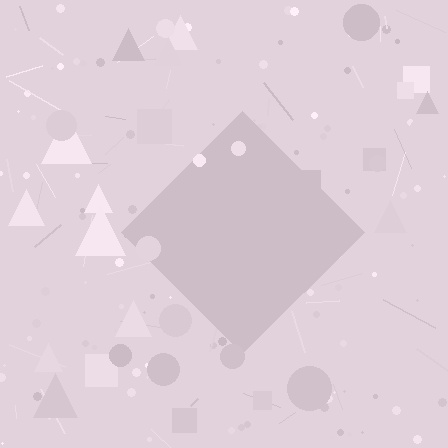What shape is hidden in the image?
A diamond is hidden in the image.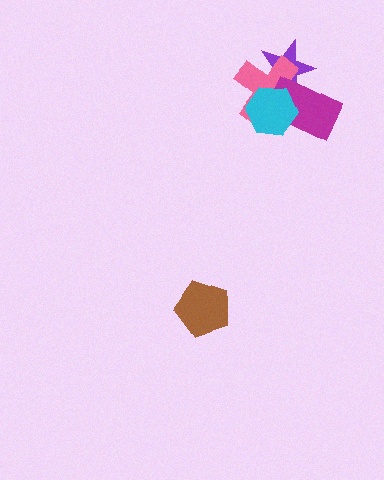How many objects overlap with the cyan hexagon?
3 objects overlap with the cyan hexagon.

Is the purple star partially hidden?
Yes, it is partially covered by another shape.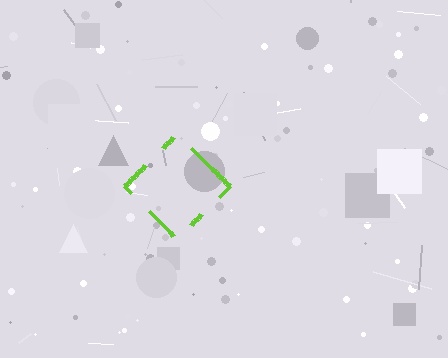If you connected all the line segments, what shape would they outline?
They would outline a diamond.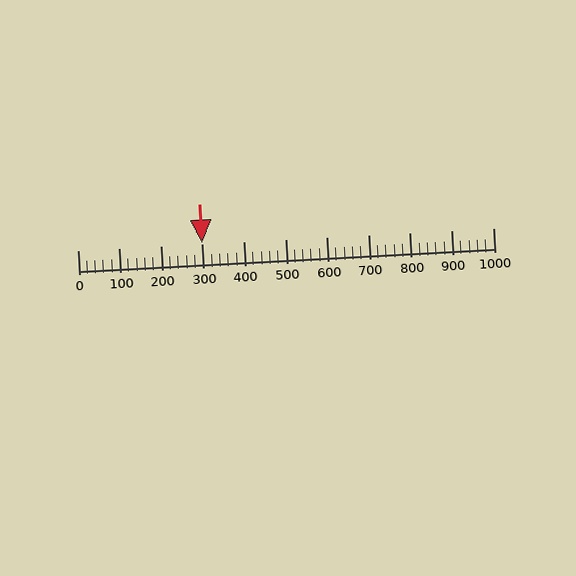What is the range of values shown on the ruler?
The ruler shows values from 0 to 1000.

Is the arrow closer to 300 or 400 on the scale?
The arrow is closer to 300.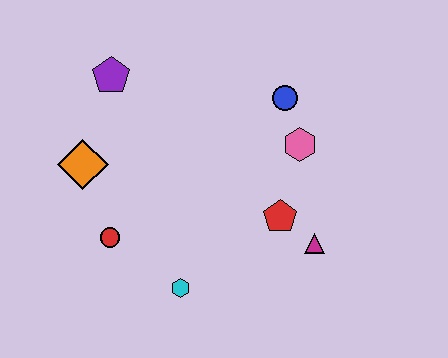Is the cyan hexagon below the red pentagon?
Yes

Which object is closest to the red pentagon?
The magenta triangle is closest to the red pentagon.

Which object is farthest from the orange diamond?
The magenta triangle is farthest from the orange diamond.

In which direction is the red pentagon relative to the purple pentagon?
The red pentagon is to the right of the purple pentagon.